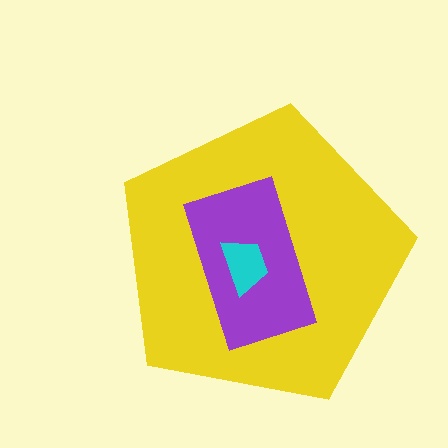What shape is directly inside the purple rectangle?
The cyan trapezoid.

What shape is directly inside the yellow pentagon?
The purple rectangle.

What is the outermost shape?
The yellow pentagon.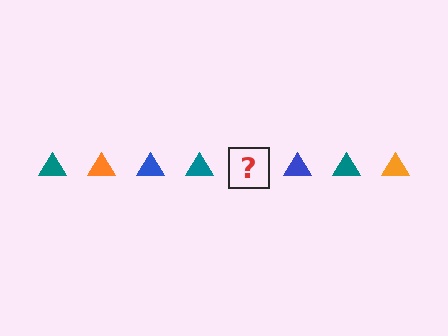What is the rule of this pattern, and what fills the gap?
The rule is that the pattern cycles through teal, orange, blue triangles. The gap should be filled with an orange triangle.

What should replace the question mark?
The question mark should be replaced with an orange triangle.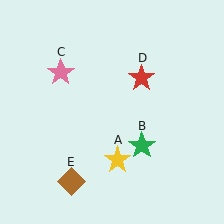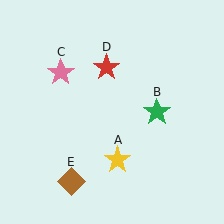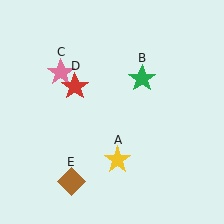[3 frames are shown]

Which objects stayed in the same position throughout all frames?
Yellow star (object A) and pink star (object C) and brown diamond (object E) remained stationary.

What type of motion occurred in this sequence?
The green star (object B), red star (object D) rotated counterclockwise around the center of the scene.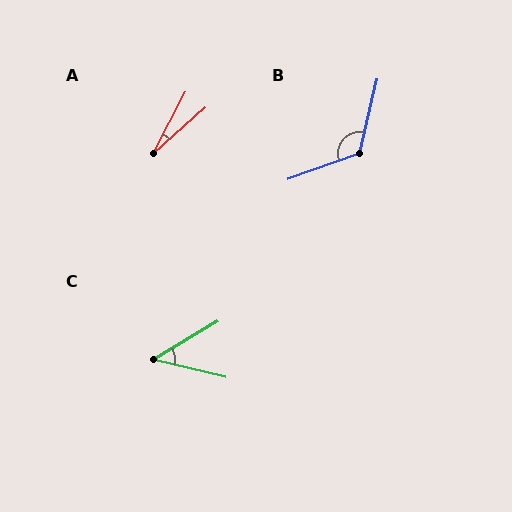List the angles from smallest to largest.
A (21°), C (44°), B (123°).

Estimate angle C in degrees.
Approximately 44 degrees.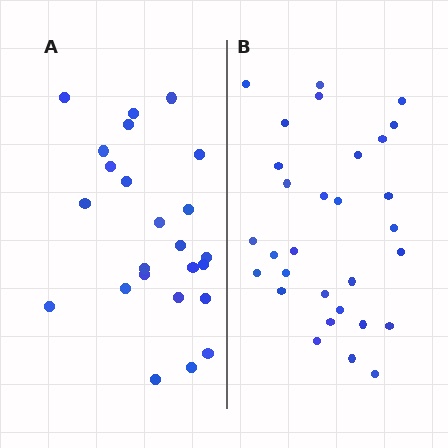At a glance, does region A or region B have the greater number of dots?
Region B (the right region) has more dots.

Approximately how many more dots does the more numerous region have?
Region B has about 6 more dots than region A.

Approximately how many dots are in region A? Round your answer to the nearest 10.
About 20 dots. (The exact count is 24, which rounds to 20.)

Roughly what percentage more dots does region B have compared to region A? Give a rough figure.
About 25% more.